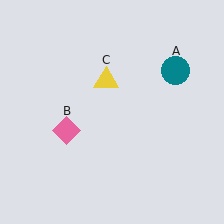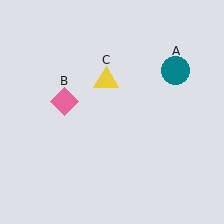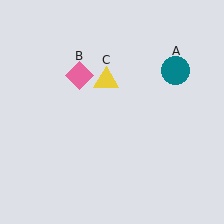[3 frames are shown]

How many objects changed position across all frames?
1 object changed position: pink diamond (object B).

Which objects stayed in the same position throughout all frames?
Teal circle (object A) and yellow triangle (object C) remained stationary.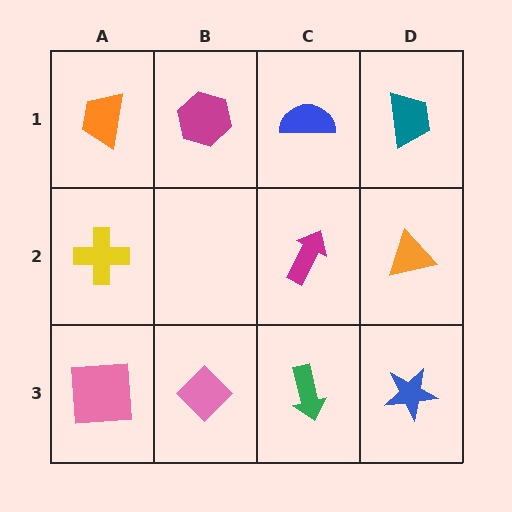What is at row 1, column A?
An orange trapezoid.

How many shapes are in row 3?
4 shapes.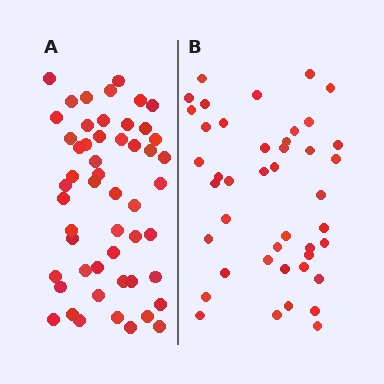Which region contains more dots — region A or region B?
Region A (the left region) has more dots.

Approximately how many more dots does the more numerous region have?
Region A has roughly 8 or so more dots than region B.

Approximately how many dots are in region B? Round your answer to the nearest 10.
About 40 dots. (The exact count is 43, which rounds to 40.)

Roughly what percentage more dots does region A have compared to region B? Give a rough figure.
About 20% more.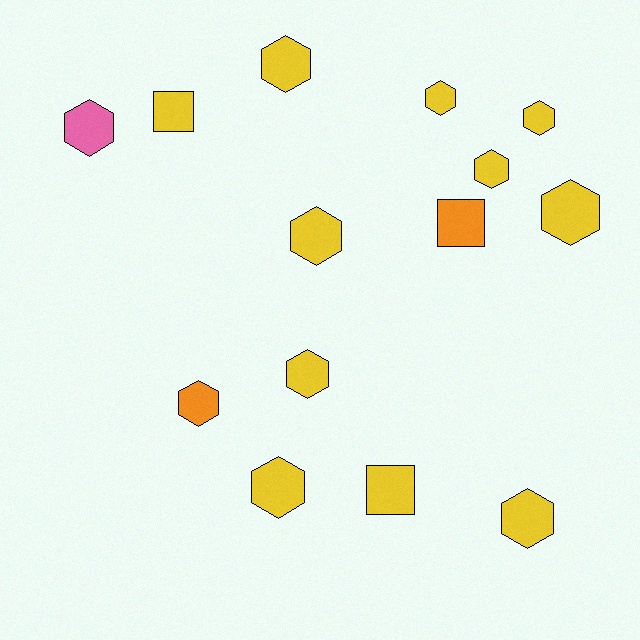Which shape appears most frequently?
Hexagon, with 11 objects.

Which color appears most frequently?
Yellow, with 11 objects.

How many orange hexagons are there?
There is 1 orange hexagon.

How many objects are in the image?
There are 14 objects.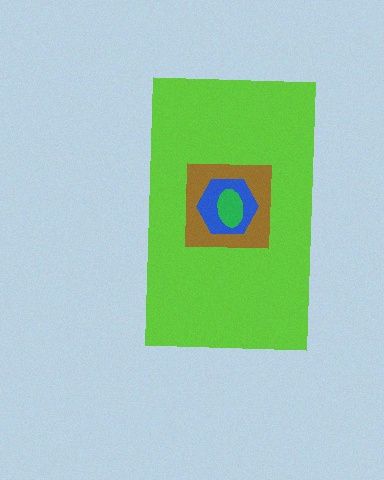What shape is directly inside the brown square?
The blue hexagon.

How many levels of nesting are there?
4.